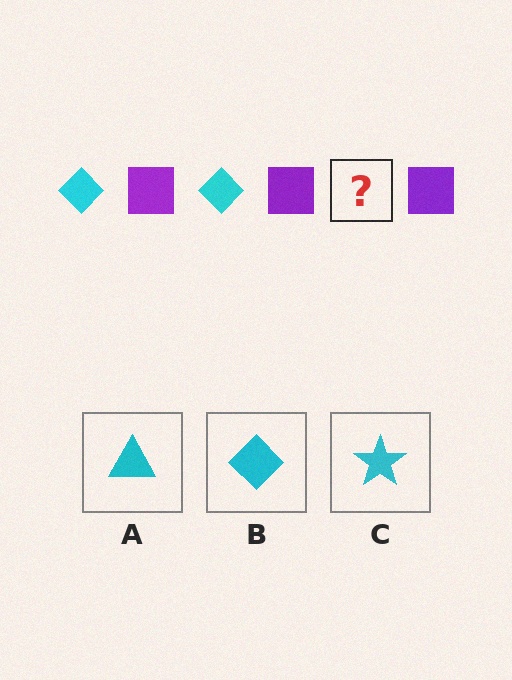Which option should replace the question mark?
Option B.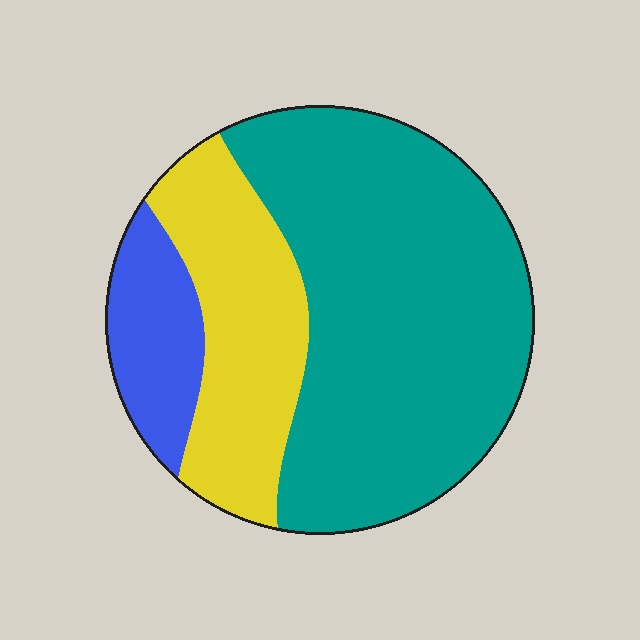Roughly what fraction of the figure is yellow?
Yellow covers 26% of the figure.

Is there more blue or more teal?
Teal.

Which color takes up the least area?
Blue, at roughly 15%.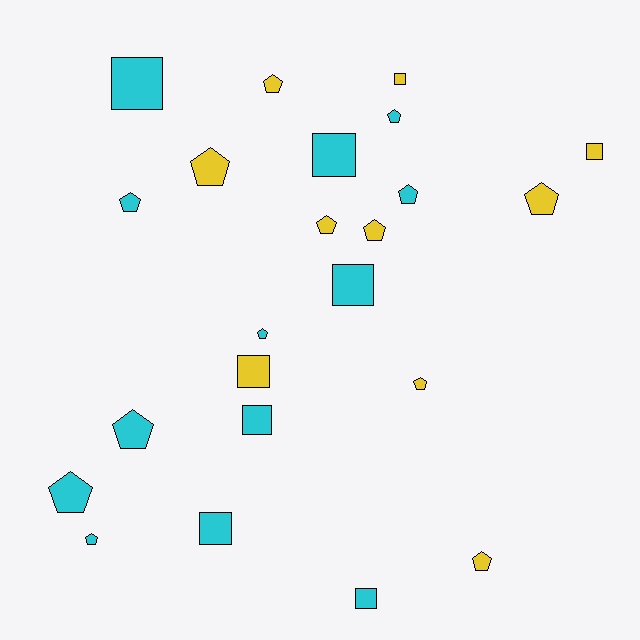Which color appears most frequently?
Cyan, with 13 objects.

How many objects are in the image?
There are 23 objects.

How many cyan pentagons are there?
There are 7 cyan pentagons.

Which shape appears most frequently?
Pentagon, with 14 objects.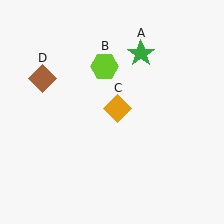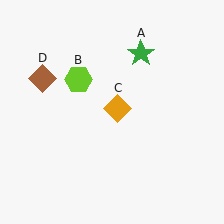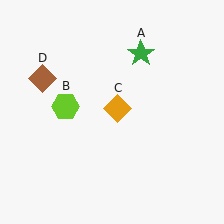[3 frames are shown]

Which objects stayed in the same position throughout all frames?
Green star (object A) and orange diamond (object C) and brown diamond (object D) remained stationary.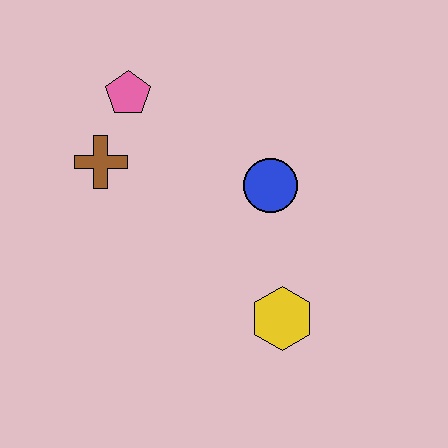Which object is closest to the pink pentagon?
The brown cross is closest to the pink pentagon.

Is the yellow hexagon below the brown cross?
Yes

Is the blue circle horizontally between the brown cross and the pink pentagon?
No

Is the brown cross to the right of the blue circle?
No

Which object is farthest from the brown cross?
The yellow hexagon is farthest from the brown cross.